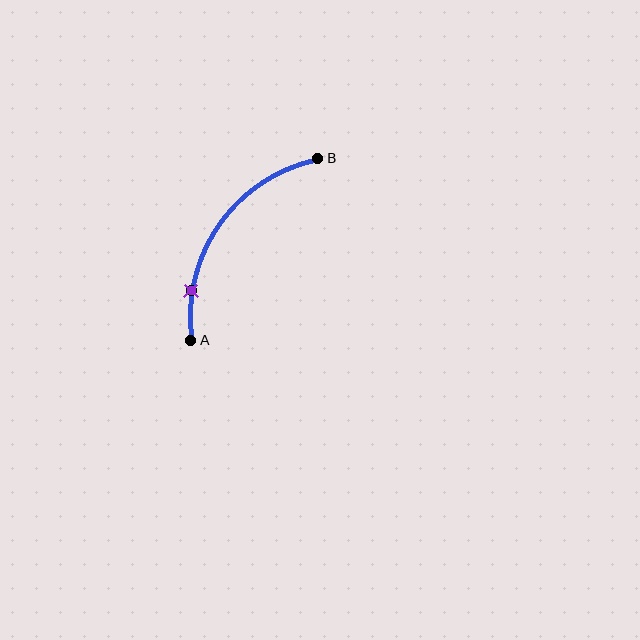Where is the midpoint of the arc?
The arc midpoint is the point on the curve farthest from the straight line joining A and B. It sits above and to the left of that line.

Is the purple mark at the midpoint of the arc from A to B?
No. The purple mark lies on the arc but is closer to endpoint A. The arc midpoint would be at the point on the curve equidistant along the arc from both A and B.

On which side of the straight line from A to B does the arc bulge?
The arc bulges above and to the left of the straight line connecting A and B.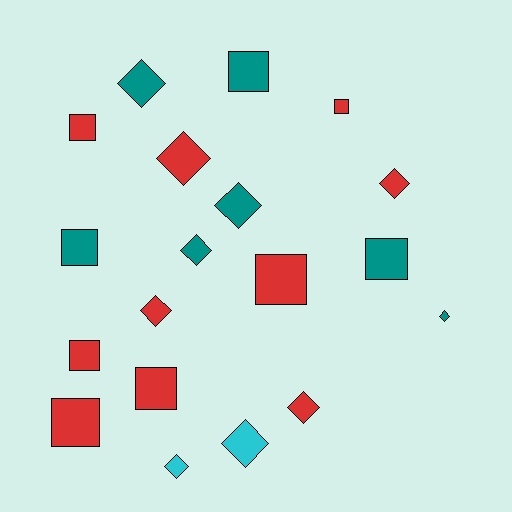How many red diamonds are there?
There are 4 red diamonds.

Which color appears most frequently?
Red, with 10 objects.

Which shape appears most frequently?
Diamond, with 10 objects.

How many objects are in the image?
There are 19 objects.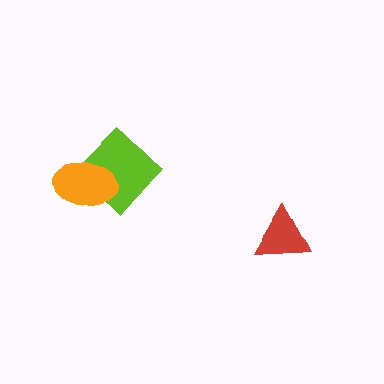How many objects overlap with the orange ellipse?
1 object overlaps with the orange ellipse.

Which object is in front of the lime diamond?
The orange ellipse is in front of the lime diamond.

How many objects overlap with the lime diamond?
1 object overlaps with the lime diamond.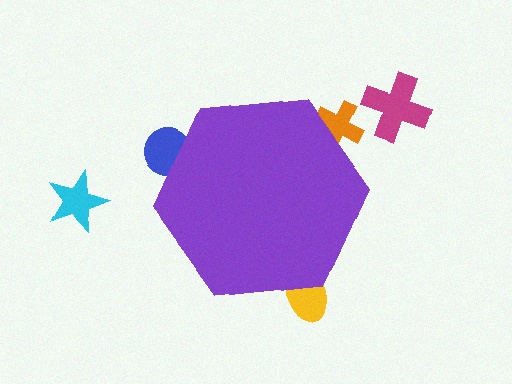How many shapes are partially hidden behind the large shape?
3 shapes are partially hidden.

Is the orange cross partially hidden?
Yes, the orange cross is partially hidden behind the purple hexagon.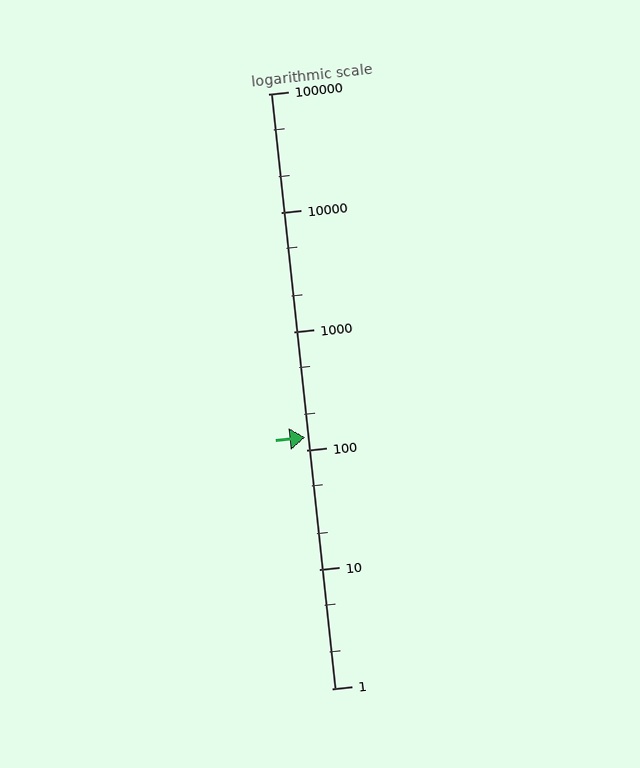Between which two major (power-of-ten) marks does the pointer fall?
The pointer is between 100 and 1000.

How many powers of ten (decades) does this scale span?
The scale spans 5 decades, from 1 to 100000.